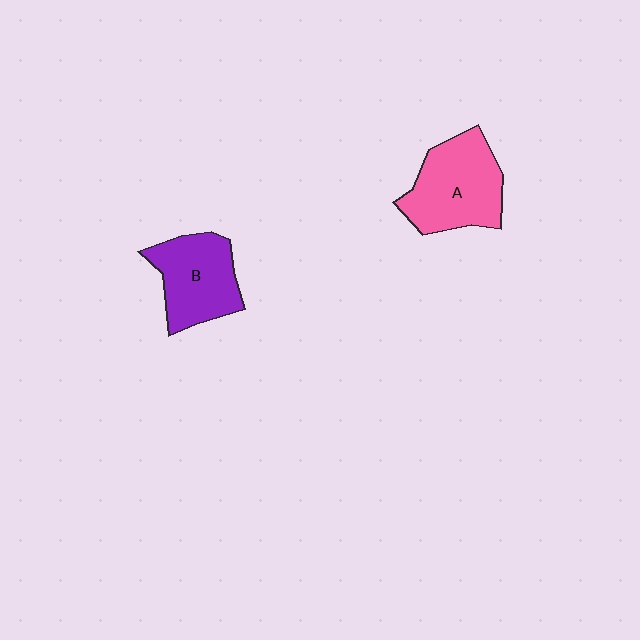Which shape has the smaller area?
Shape B (purple).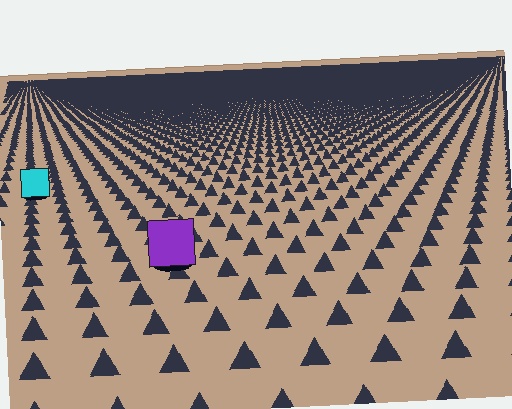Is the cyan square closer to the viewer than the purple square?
No. The purple square is closer — you can tell from the texture gradient: the ground texture is coarser near it.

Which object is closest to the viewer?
The purple square is closest. The texture marks near it are larger and more spread out.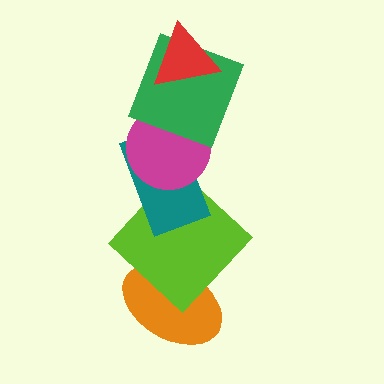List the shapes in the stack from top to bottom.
From top to bottom: the red triangle, the green square, the magenta circle, the teal rectangle, the lime diamond, the orange ellipse.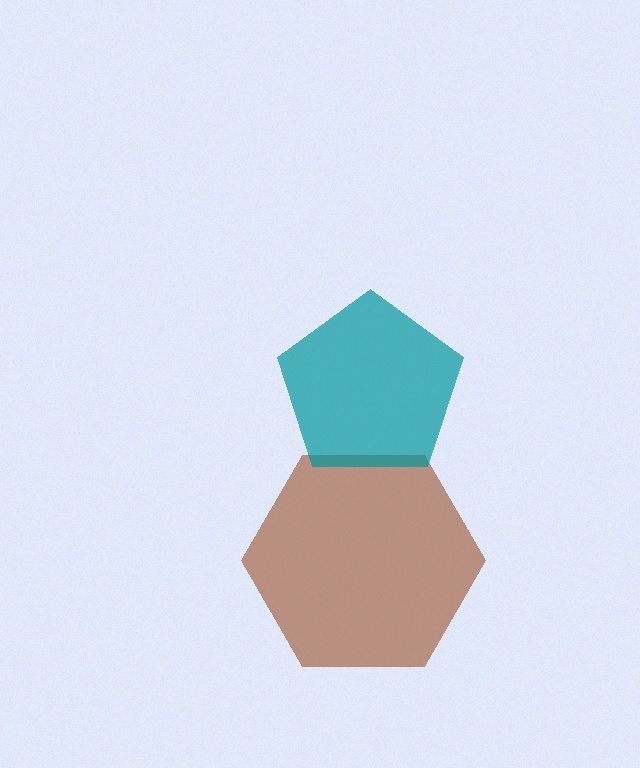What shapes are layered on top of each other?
The layered shapes are: a brown hexagon, a teal pentagon.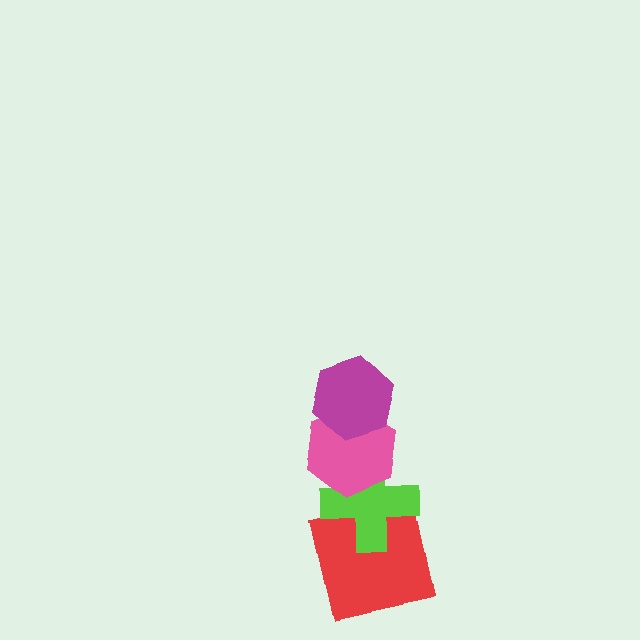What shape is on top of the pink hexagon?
The magenta hexagon is on top of the pink hexagon.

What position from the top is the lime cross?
The lime cross is 3rd from the top.